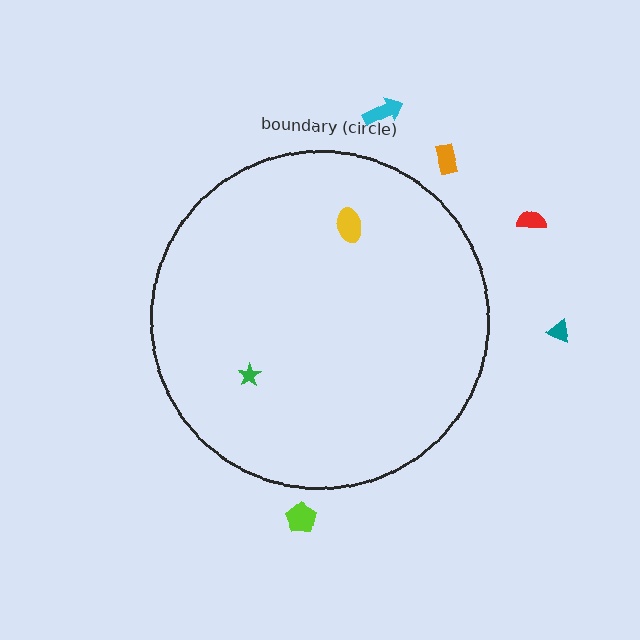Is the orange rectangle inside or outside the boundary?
Outside.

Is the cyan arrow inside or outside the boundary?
Outside.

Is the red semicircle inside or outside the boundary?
Outside.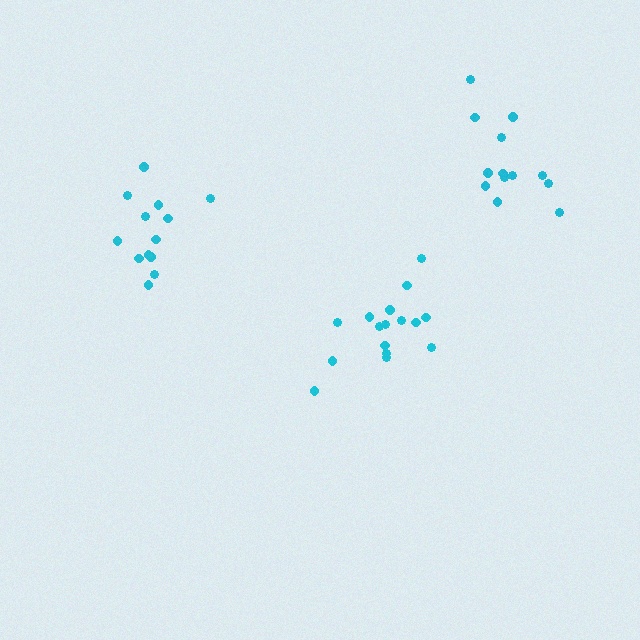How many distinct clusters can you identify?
There are 3 distinct clusters.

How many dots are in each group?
Group 1: 13 dots, Group 2: 16 dots, Group 3: 13 dots (42 total).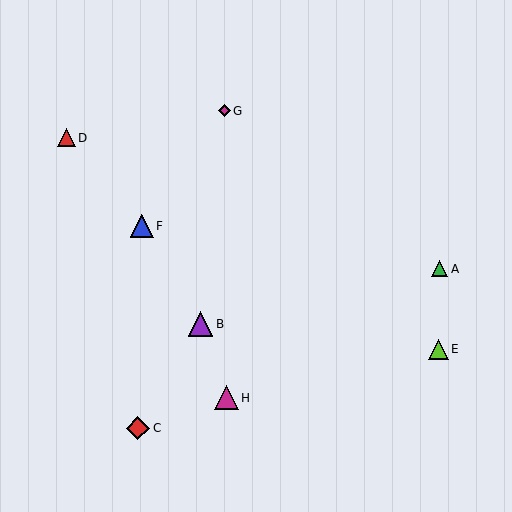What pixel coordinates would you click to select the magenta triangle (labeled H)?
Click at (226, 398) to select the magenta triangle H.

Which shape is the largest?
The purple triangle (labeled B) is the largest.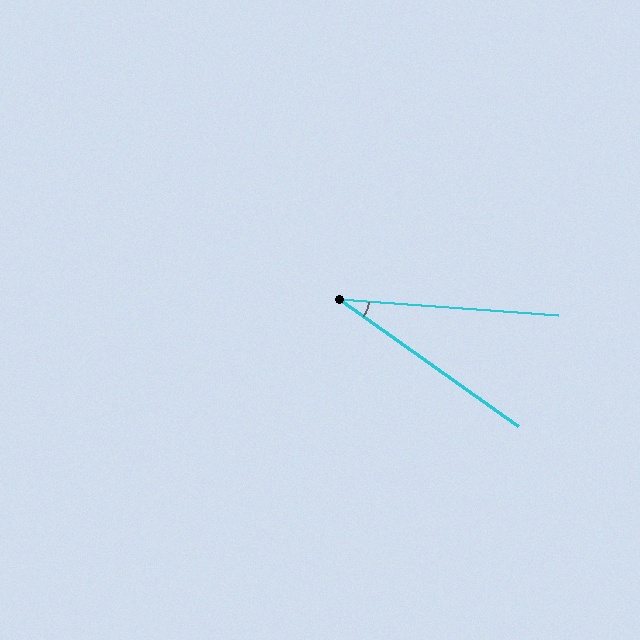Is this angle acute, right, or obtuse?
It is acute.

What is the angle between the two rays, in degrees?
Approximately 31 degrees.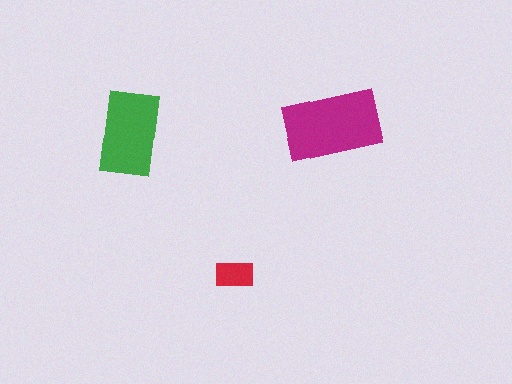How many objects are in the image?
There are 3 objects in the image.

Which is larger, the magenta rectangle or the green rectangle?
The magenta one.